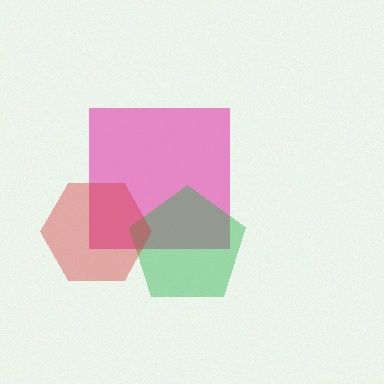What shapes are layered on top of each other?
The layered shapes are: a pink square, a green pentagon, a red hexagon.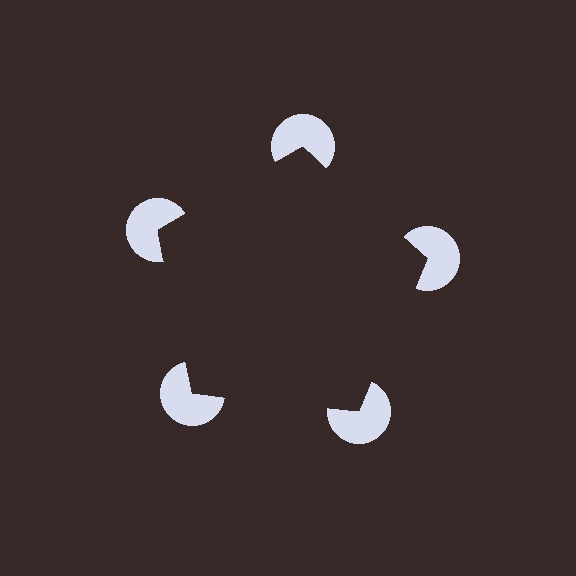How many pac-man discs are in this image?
There are 5 — one at each vertex of the illusory pentagon.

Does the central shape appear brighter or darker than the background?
It typically appears slightly darker than the background, even though no actual brightness change is drawn.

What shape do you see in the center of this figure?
An illusory pentagon — its edges are inferred from the aligned wedge cuts in the pac-man discs, not physically drawn.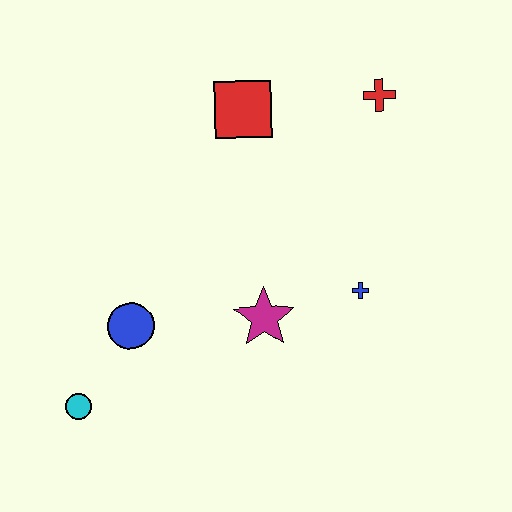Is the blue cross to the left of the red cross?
Yes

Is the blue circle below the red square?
Yes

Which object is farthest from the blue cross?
The cyan circle is farthest from the blue cross.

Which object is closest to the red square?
The red cross is closest to the red square.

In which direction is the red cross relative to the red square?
The red cross is to the right of the red square.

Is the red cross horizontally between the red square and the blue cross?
No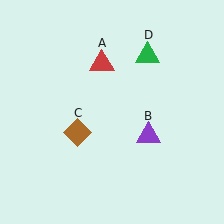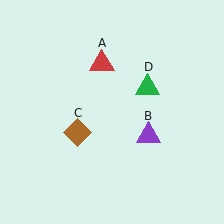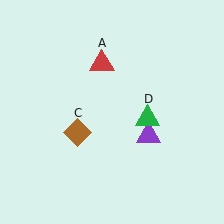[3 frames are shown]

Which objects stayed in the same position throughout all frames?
Red triangle (object A) and purple triangle (object B) and brown diamond (object C) remained stationary.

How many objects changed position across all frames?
1 object changed position: green triangle (object D).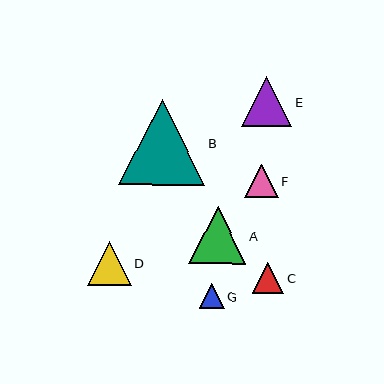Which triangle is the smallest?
Triangle G is the smallest with a size of approximately 25 pixels.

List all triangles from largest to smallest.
From largest to smallest: B, A, E, D, F, C, G.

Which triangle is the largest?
Triangle B is the largest with a size of approximately 86 pixels.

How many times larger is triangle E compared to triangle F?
Triangle E is approximately 1.5 times the size of triangle F.